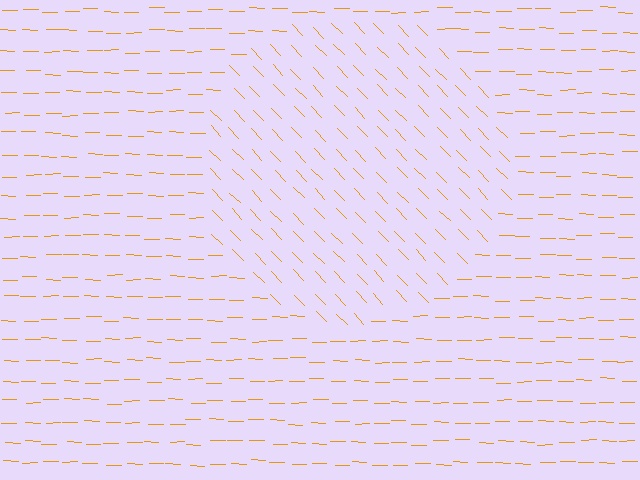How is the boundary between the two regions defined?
The boundary is defined purely by a change in line orientation (approximately 45 degrees difference). All lines are the same color and thickness.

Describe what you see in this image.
The image is filled with small orange line segments. A circle region in the image has lines oriented differently from the surrounding lines, creating a visible texture boundary.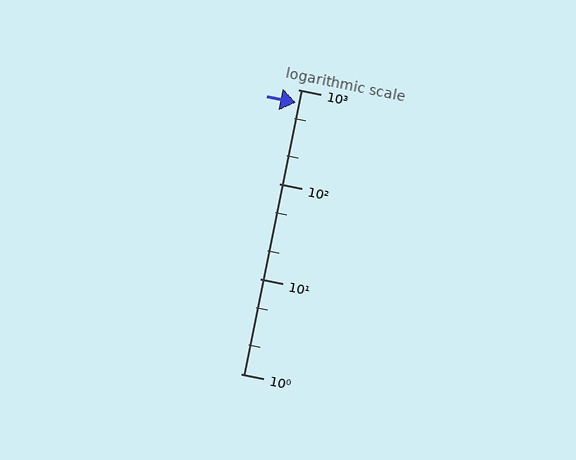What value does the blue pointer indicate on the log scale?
The pointer indicates approximately 720.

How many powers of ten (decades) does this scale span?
The scale spans 3 decades, from 1 to 1000.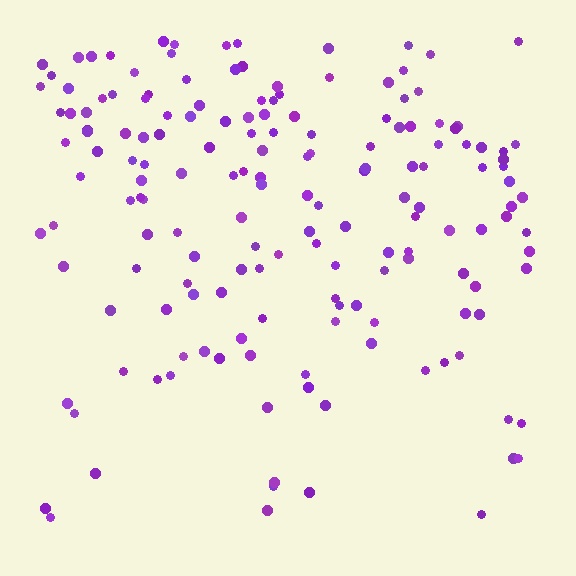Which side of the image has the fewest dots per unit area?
The bottom.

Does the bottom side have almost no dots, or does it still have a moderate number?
Still a moderate number, just noticeably fewer than the top.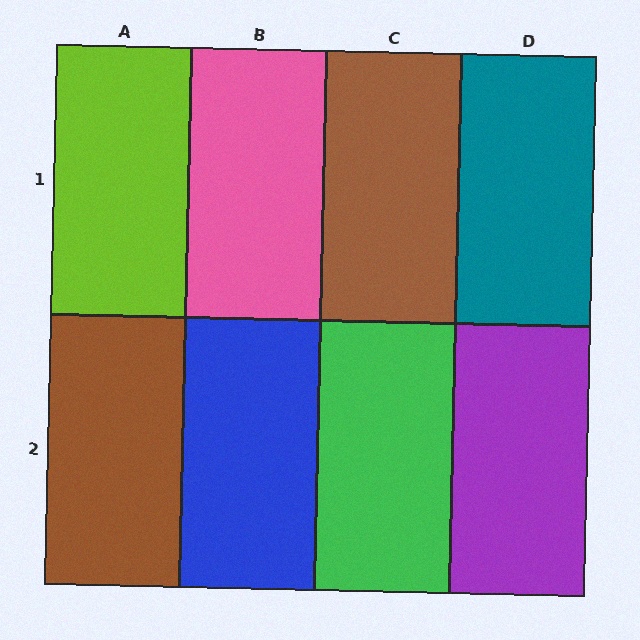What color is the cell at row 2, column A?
Brown.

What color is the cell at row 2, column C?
Green.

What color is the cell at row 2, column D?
Purple.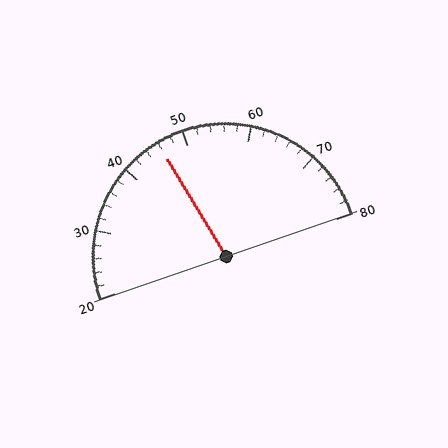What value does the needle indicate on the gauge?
The needle indicates approximately 46.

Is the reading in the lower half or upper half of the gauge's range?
The reading is in the lower half of the range (20 to 80).